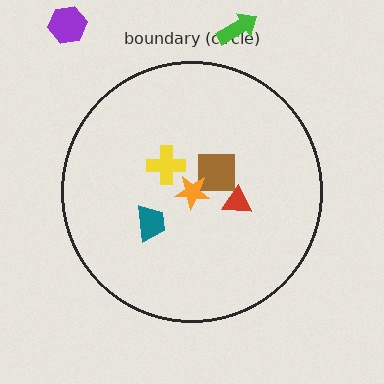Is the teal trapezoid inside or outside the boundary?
Inside.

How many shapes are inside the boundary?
5 inside, 2 outside.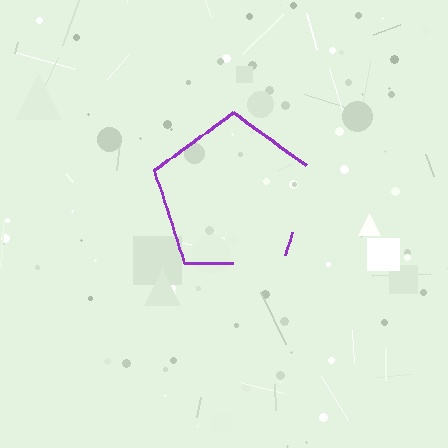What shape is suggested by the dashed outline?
The dashed outline suggests a pentagon.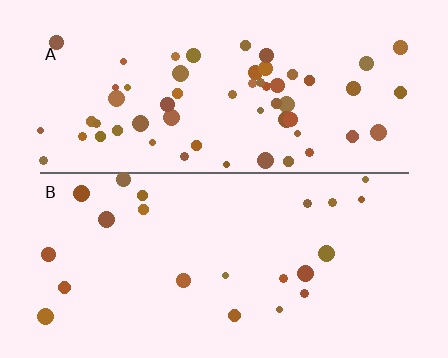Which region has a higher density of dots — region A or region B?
A (the top).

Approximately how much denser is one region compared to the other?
Approximately 2.6× — region A over region B.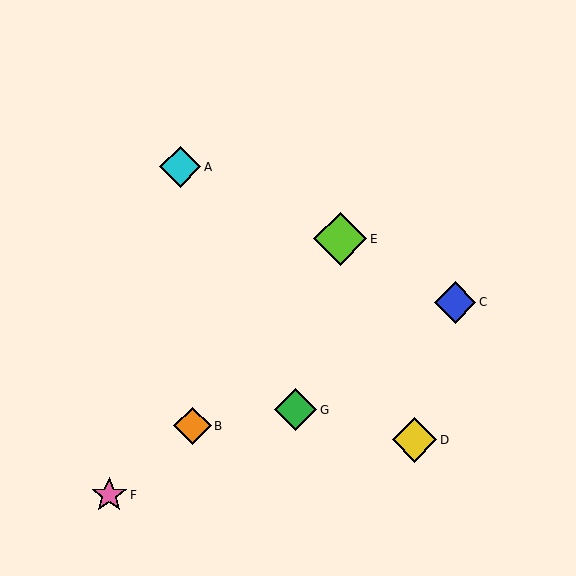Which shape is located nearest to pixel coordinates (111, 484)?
The pink star (labeled F) at (109, 495) is nearest to that location.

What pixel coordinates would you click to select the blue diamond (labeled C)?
Click at (455, 302) to select the blue diamond C.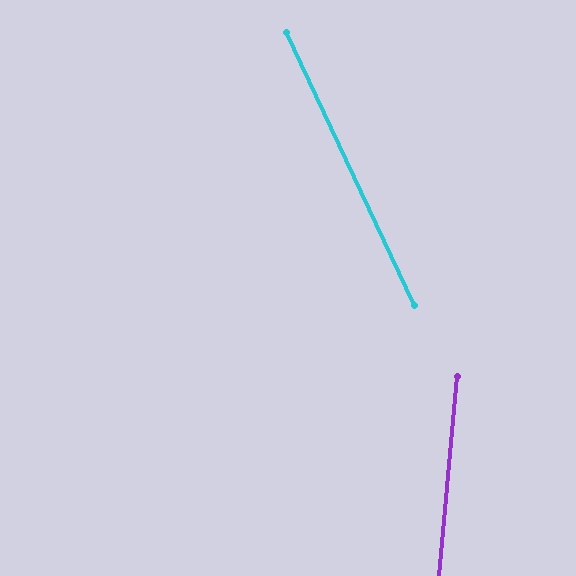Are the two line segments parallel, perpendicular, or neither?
Neither parallel nor perpendicular — they differ by about 30°.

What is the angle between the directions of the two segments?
Approximately 30 degrees.